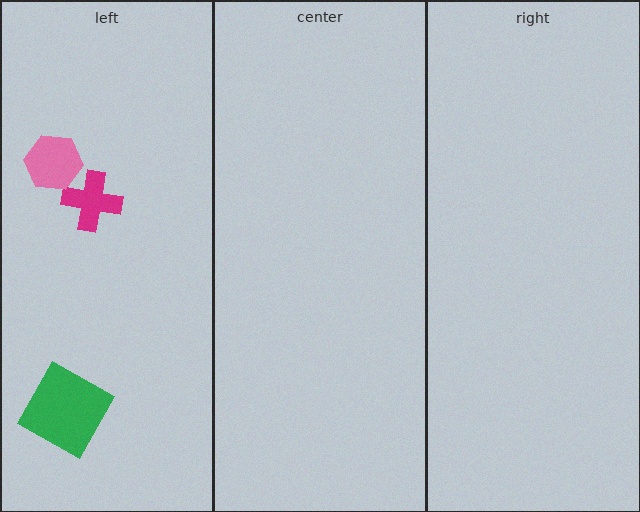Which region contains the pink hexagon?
The left region.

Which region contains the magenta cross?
The left region.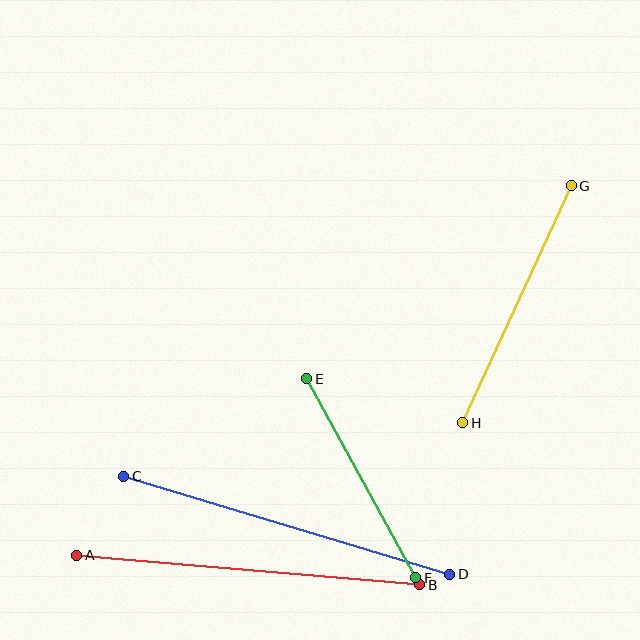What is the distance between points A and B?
The distance is approximately 344 pixels.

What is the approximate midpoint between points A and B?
The midpoint is at approximately (248, 570) pixels.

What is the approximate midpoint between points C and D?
The midpoint is at approximately (287, 525) pixels.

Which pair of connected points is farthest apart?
Points A and B are farthest apart.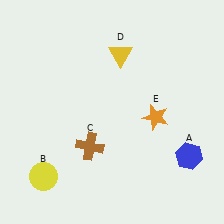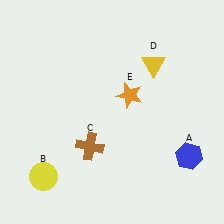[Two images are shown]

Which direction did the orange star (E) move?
The orange star (E) moved left.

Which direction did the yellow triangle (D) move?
The yellow triangle (D) moved right.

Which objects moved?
The objects that moved are: the yellow triangle (D), the orange star (E).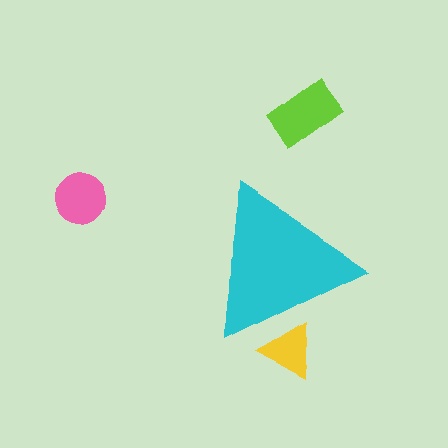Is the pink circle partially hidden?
No, the pink circle is fully visible.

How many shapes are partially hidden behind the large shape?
1 shape is partially hidden.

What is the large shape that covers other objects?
A cyan triangle.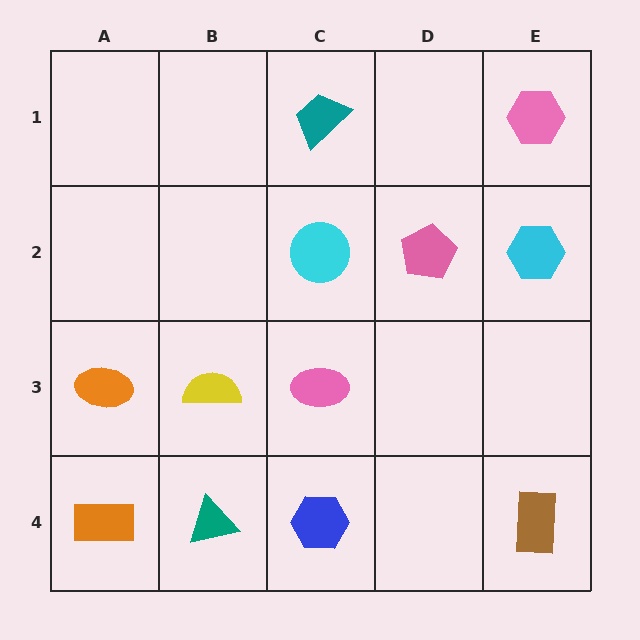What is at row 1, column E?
A pink hexagon.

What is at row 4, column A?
An orange rectangle.